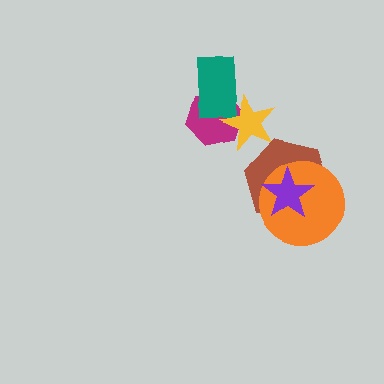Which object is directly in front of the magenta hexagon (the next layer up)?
The teal rectangle is directly in front of the magenta hexagon.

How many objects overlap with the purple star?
2 objects overlap with the purple star.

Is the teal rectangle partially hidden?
Yes, it is partially covered by another shape.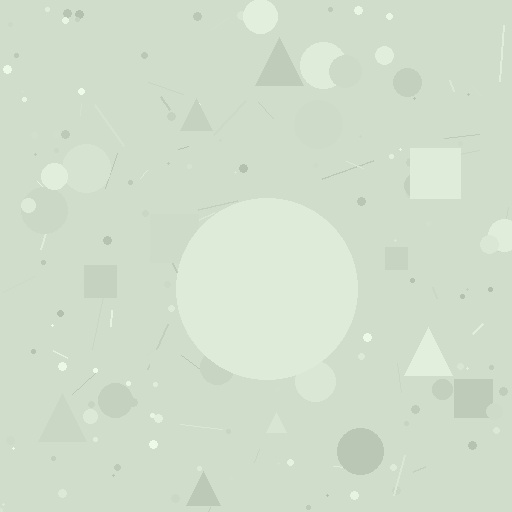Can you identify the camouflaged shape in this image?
The camouflaged shape is a circle.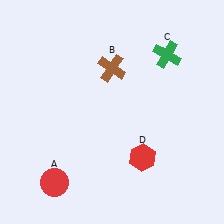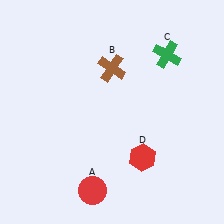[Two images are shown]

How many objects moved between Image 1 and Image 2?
1 object moved between the two images.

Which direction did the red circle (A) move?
The red circle (A) moved right.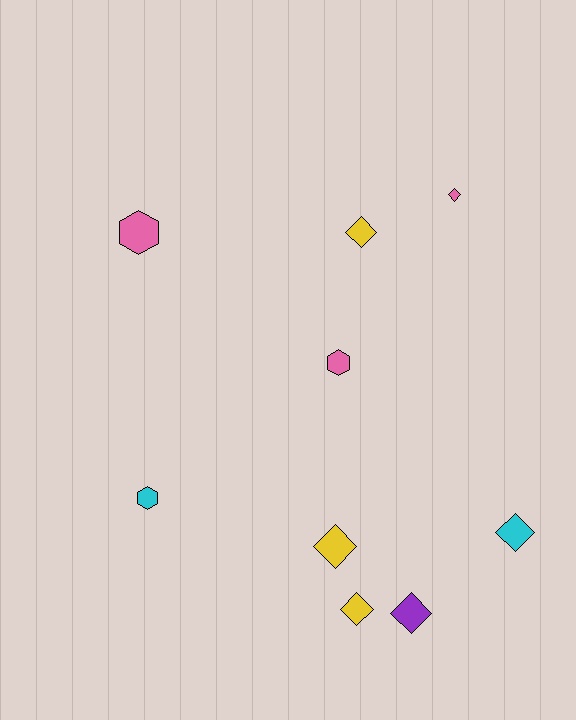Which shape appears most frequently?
Diamond, with 6 objects.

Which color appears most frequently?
Yellow, with 3 objects.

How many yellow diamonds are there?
There are 3 yellow diamonds.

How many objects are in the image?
There are 9 objects.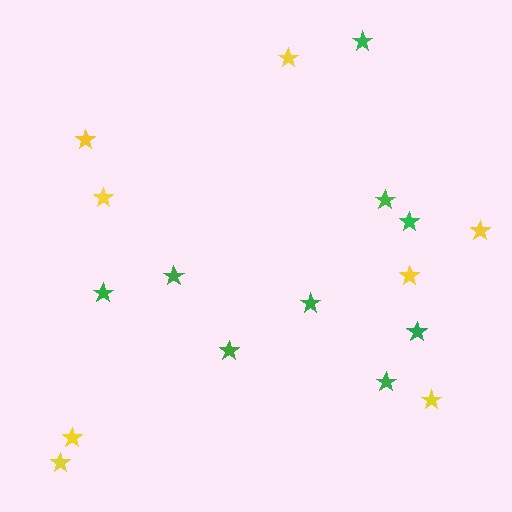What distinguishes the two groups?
There are 2 groups: one group of yellow stars (8) and one group of green stars (9).